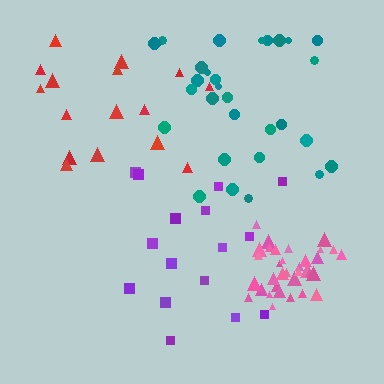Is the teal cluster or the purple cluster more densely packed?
Teal.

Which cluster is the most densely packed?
Pink.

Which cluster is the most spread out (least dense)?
Purple.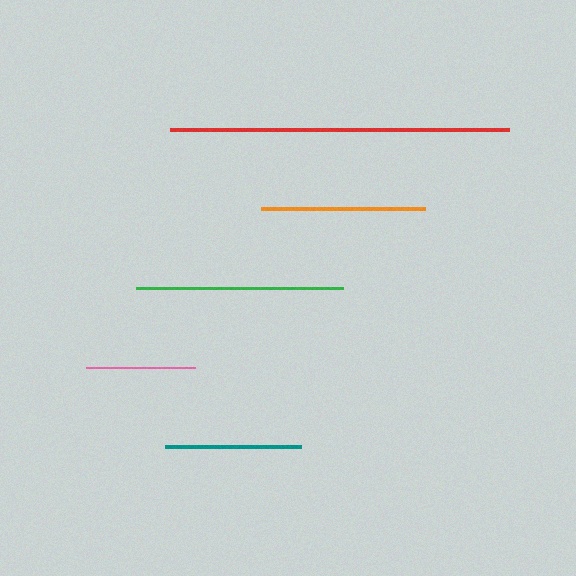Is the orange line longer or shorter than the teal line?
The orange line is longer than the teal line.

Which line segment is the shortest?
The pink line is the shortest at approximately 110 pixels.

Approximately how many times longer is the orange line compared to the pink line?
The orange line is approximately 1.5 times the length of the pink line.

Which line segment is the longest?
The red line is the longest at approximately 339 pixels.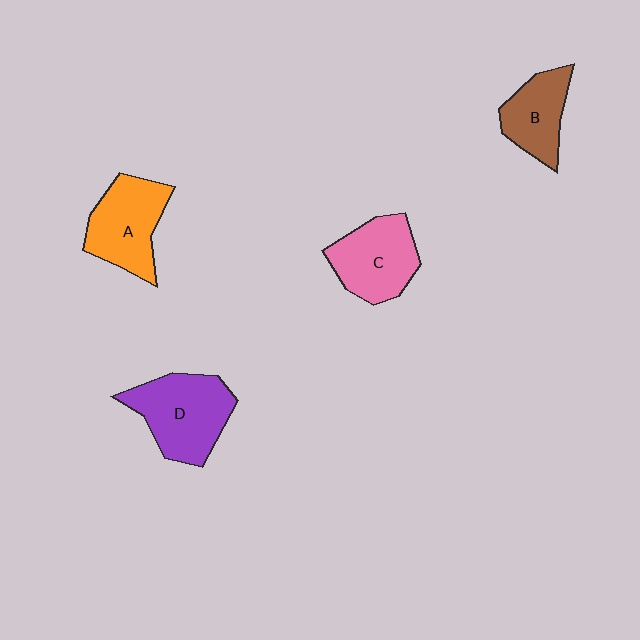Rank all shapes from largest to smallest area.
From largest to smallest: D (purple), A (orange), C (pink), B (brown).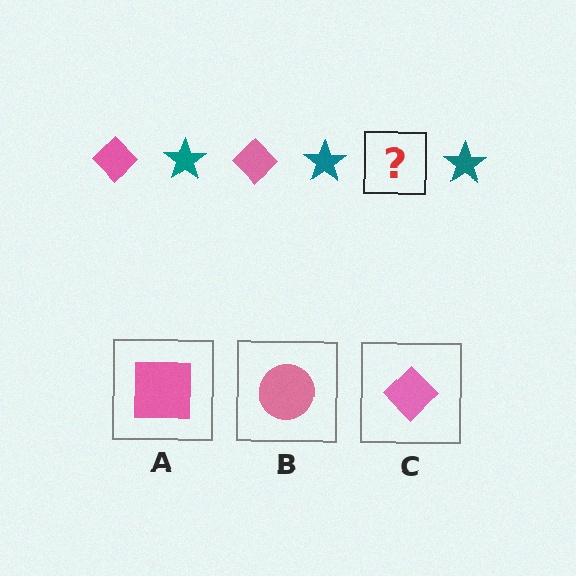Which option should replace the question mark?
Option C.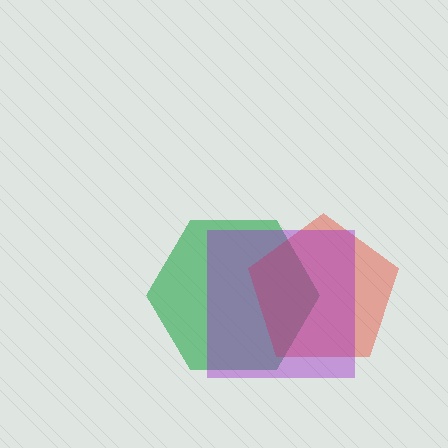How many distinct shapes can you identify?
There are 3 distinct shapes: a green hexagon, a red pentagon, a purple square.